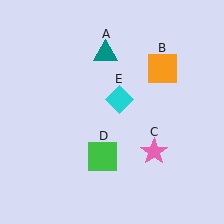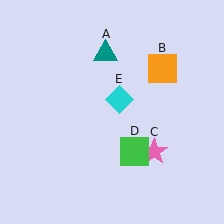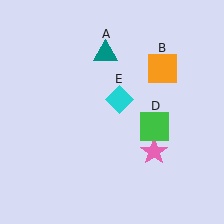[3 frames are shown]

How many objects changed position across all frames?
1 object changed position: green square (object D).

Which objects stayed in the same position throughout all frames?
Teal triangle (object A) and orange square (object B) and pink star (object C) and cyan diamond (object E) remained stationary.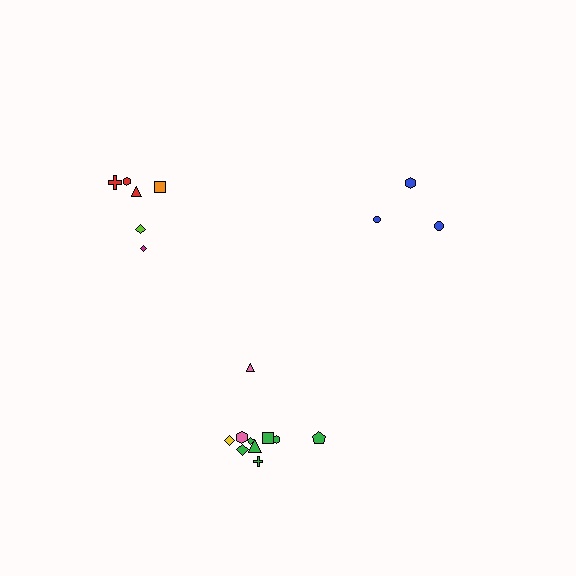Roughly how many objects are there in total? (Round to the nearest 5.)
Roughly 20 objects in total.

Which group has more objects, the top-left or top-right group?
The top-left group.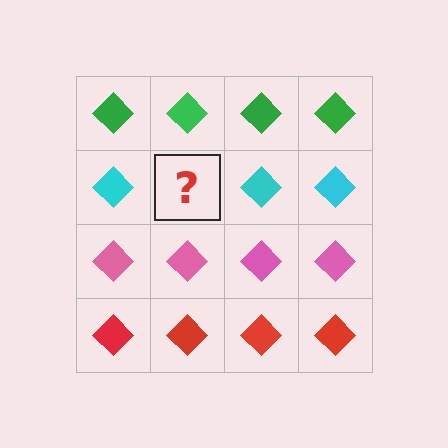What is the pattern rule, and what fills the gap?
The rule is that each row has a consistent color. The gap should be filled with a cyan diamond.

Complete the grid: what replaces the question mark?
The question mark should be replaced with a cyan diamond.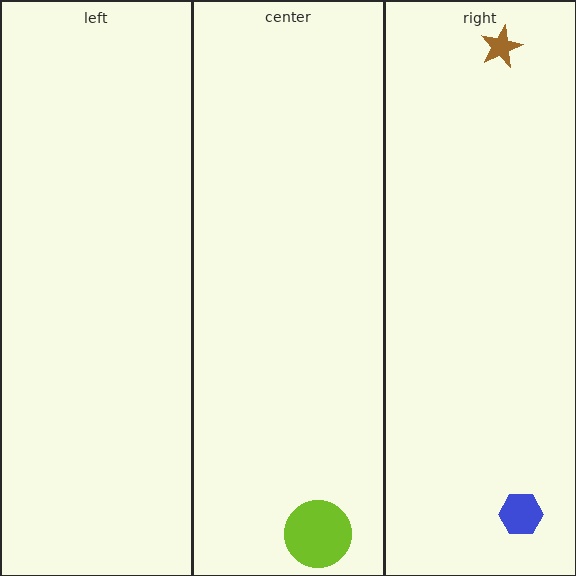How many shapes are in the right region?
2.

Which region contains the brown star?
The right region.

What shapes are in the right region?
The blue hexagon, the brown star.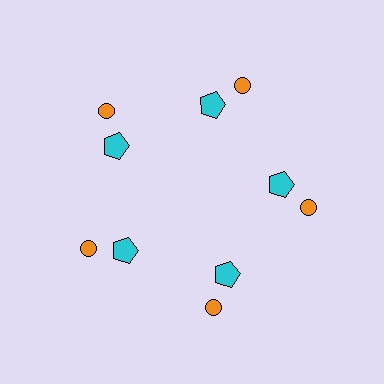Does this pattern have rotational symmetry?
Yes, this pattern has 5-fold rotational symmetry. It looks the same after rotating 72 degrees around the center.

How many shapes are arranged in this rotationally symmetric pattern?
There are 10 shapes, arranged in 5 groups of 2.